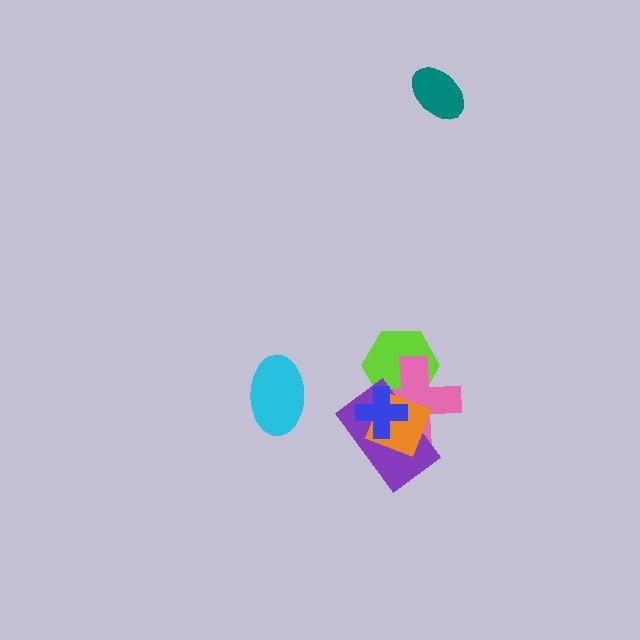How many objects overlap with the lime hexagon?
4 objects overlap with the lime hexagon.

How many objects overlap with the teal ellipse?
0 objects overlap with the teal ellipse.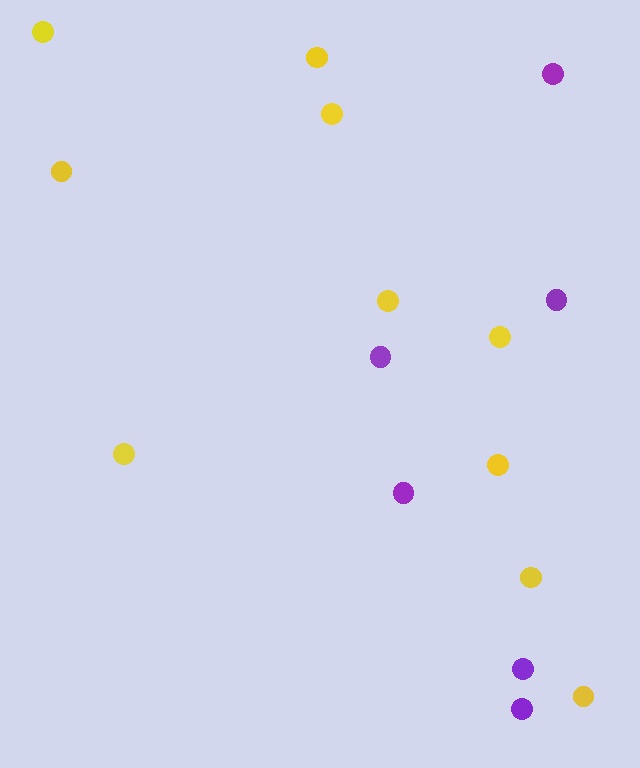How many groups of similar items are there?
There are 2 groups: one group of yellow circles (10) and one group of purple circles (6).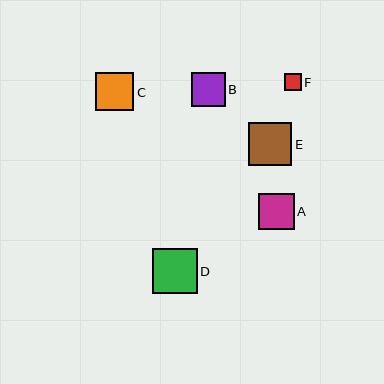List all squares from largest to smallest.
From largest to smallest: D, E, C, A, B, F.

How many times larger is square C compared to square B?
Square C is approximately 1.1 times the size of square B.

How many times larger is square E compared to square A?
Square E is approximately 1.2 times the size of square A.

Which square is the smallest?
Square F is the smallest with a size of approximately 17 pixels.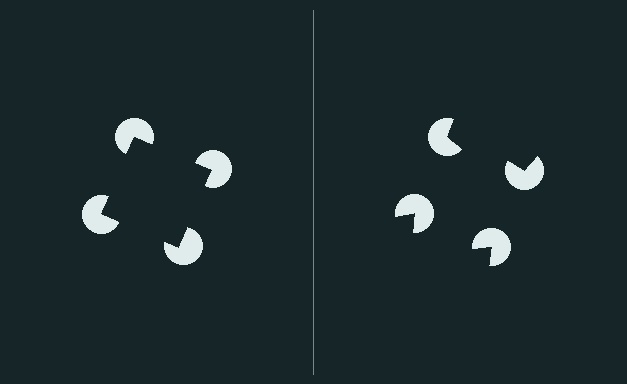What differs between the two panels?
The pac-man discs are positioned identically on both sides; only the wedge orientations differ. On the left they align to a square; on the right they are misaligned.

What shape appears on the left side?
An illusory square.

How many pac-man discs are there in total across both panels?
8 — 4 on each side.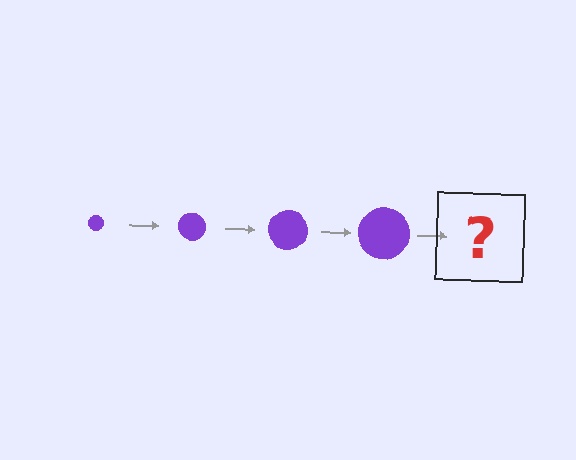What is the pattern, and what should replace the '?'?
The pattern is that the circle gets progressively larger each step. The '?' should be a purple circle, larger than the previous one.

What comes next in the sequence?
The next element should be a purple circle, larger than the previous one.